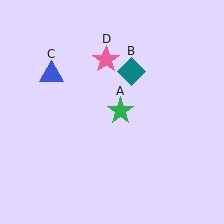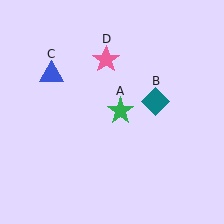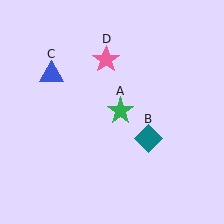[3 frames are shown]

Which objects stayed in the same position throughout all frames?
Green star (object A) and blue triangle (object C) and pink star (object D) remained stationary.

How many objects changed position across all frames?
1 object changed position: teal diamond (object B).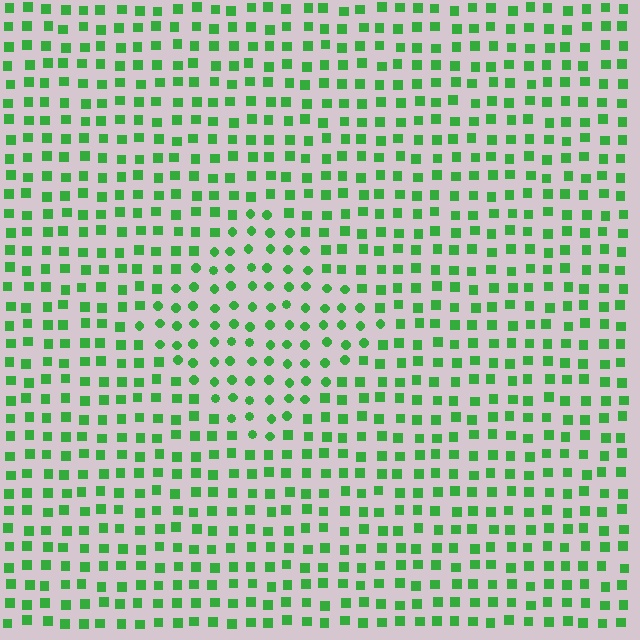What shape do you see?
I see a diamond.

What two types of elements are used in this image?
The image uses circles inside the diamond region and squares outside it.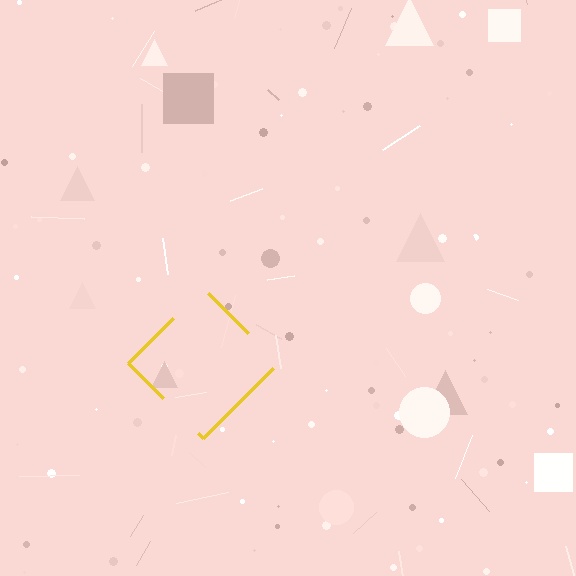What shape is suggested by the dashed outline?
The dashed outline suggests a diamond.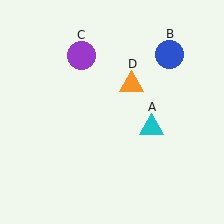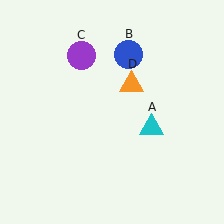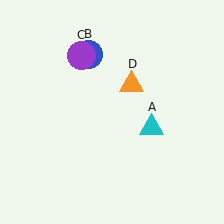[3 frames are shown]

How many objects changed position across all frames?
1 object changed position: blue circle (object B).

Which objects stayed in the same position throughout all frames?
Cyan triangle (object A) and purple circle (object C) and orange triangle (object D) remained stationary.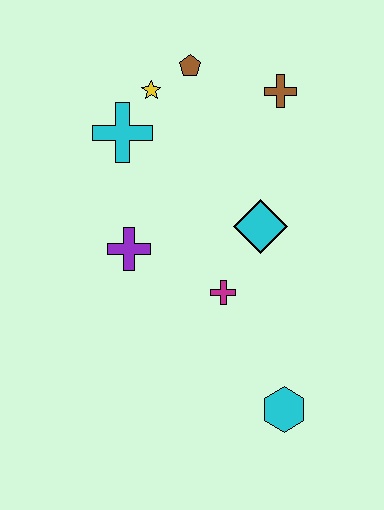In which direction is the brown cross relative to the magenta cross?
The brown cross is above the magenta cross.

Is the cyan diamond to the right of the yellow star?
Yes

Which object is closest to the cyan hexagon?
The magenta cross is closest to the cyan hexagon.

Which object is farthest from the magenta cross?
The brown pentagon is farthest from the magenta cross.